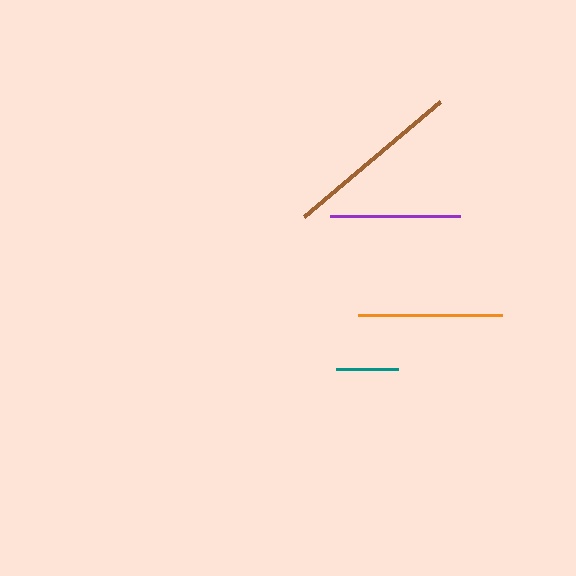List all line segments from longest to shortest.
From longest to shortest: brown, orange, purple, teal.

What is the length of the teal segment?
The teal segment is approximately 61 pixels long.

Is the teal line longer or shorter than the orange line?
The orange line is longer than the teal line.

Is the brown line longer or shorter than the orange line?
The brown line is longer than the orange line.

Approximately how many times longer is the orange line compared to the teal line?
The orange line is approximately 2.4 times the length of the teal line.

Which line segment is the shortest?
The teal line is the shortest at approximately 61 pixels.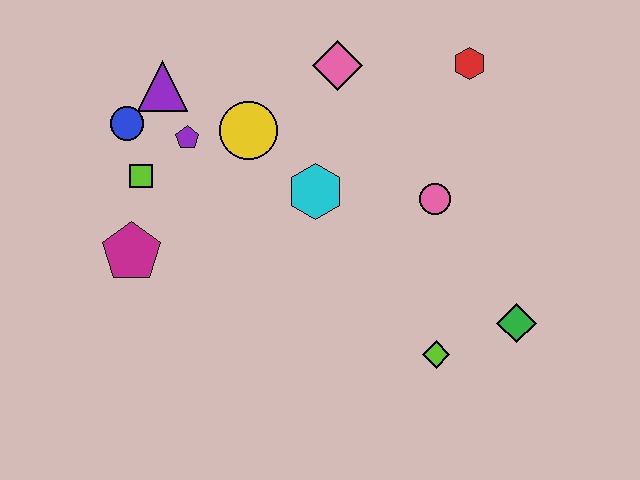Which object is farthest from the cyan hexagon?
The green diamond is farthest from the cyan hexagon.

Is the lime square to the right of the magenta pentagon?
Yes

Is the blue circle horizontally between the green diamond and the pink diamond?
No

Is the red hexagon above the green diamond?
Yes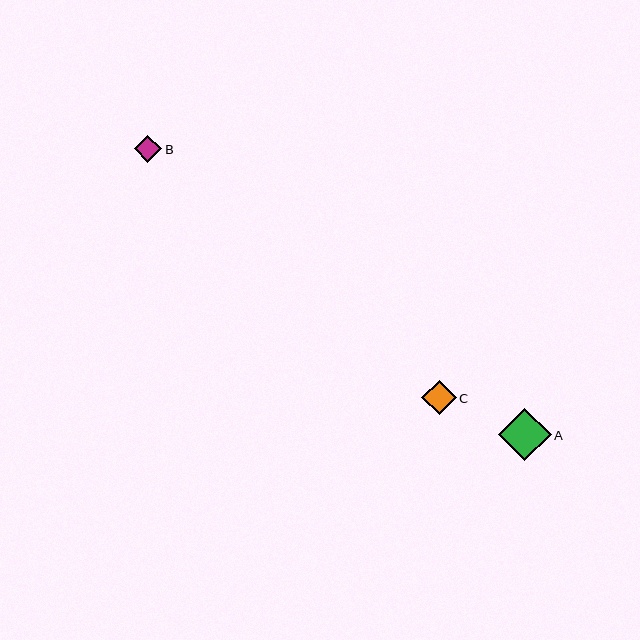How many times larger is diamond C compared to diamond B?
Diamond C is approximately 1.3 times the size of diamond B.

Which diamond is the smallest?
Diamond B is the smallest with a size of approximately 27 pixels.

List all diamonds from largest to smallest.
From largest to smallest: A, C, B.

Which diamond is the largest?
Diamond A is the largest with a size of approximately 53 pixels.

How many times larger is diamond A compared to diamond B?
Diamond A is approximately 1.9 times the size of diamond B.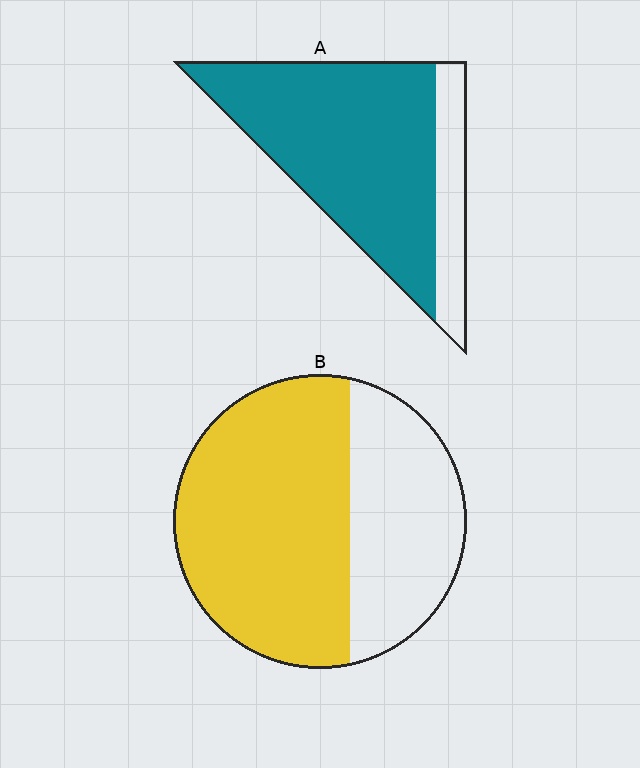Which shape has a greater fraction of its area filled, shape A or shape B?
Shape A.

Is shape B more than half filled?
Yes.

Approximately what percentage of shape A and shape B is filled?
A is approximately 80% and B is approximately 65%.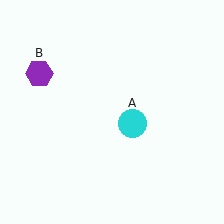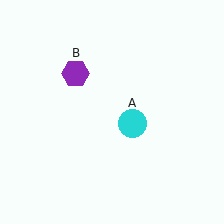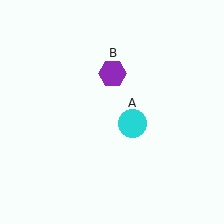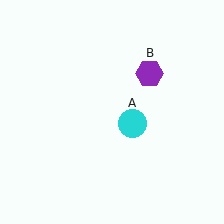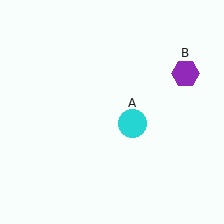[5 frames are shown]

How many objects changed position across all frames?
1 object changed position: purple hexagon (object B).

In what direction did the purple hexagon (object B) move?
The purple hexagon (object B) moved right.